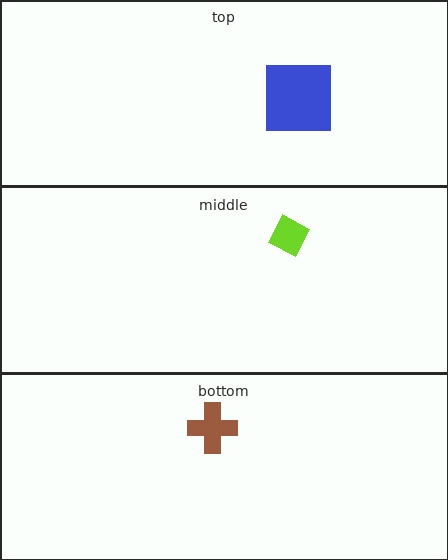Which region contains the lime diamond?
The middle region.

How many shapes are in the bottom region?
1.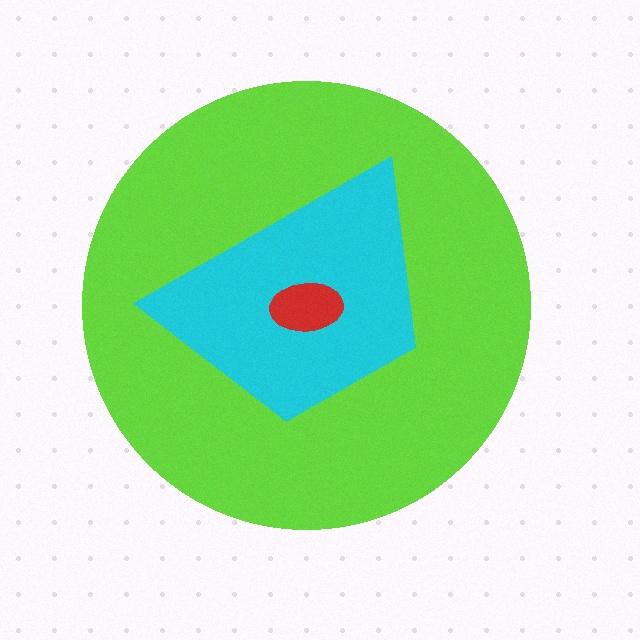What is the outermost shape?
The lime circle.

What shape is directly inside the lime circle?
The cyan trapezoid.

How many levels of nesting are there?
3.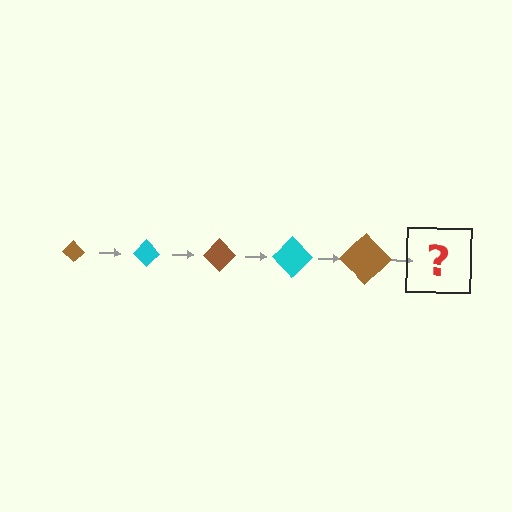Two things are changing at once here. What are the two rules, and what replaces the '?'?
The two rules are that the diamond grows larger each step and the color cycles through brown and cyan. The '?' should be a cyan diamond, larger than the previous one.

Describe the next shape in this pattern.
It should be a cyan diamond, larger than the previous one.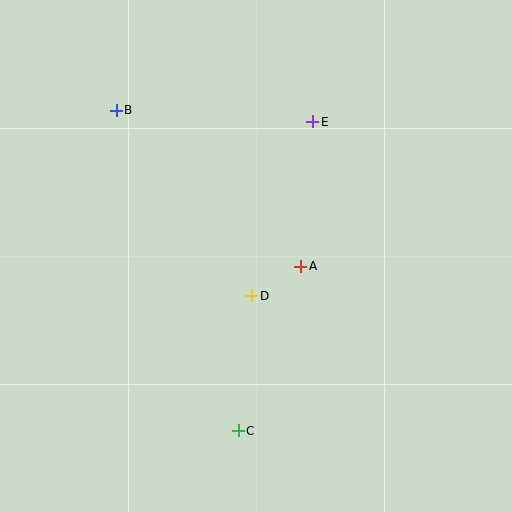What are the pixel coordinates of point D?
Point D is at (252, 296).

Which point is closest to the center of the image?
Point D at (252, 296) is closest to the center.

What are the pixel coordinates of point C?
Point C is at (238, 431).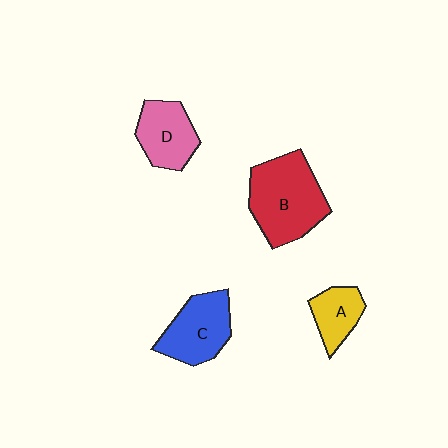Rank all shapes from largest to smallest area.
From largest to smallest: B (red), C (blue), D (pink), A (yellow).